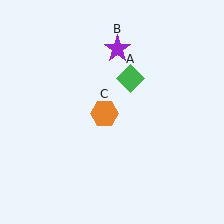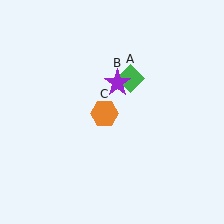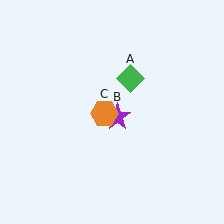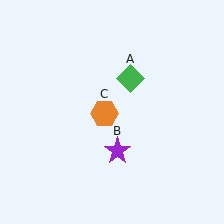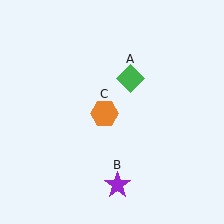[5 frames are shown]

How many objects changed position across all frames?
1 object changed position: purple star (object B).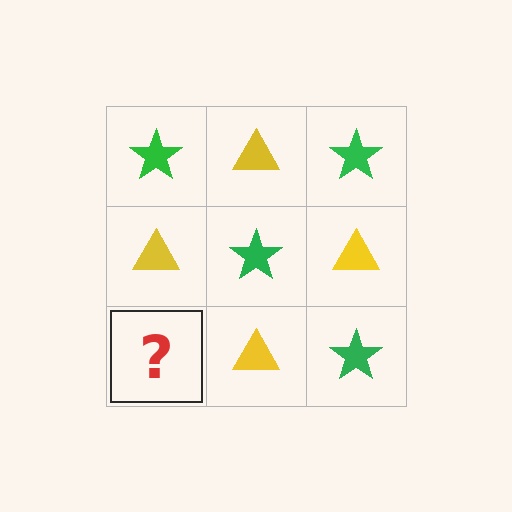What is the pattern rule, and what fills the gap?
The rule is that it alternates green star and yellow triangle in a checkerboard pattern. The gap should be filled with a green star.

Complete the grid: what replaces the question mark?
The question mark should be replaced with a green star.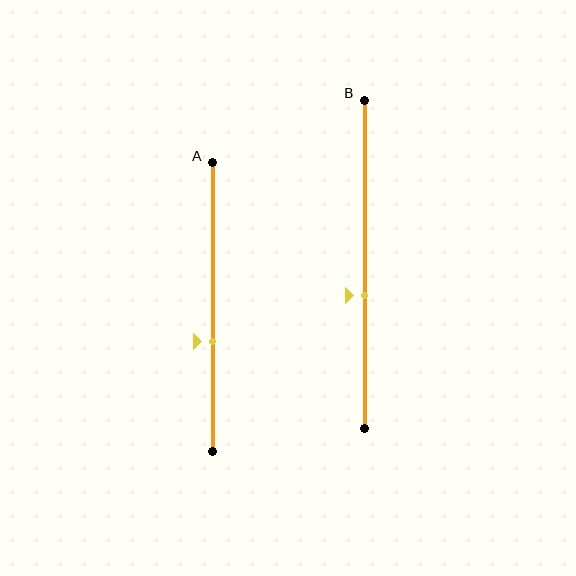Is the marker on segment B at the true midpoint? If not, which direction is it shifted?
No, the marker on segment B is shifted downward by about 10% of the segment length.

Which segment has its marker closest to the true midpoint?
Segment B has its marker closest to the true midpoint.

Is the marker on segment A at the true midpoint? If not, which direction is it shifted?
No, the marker on segment A is shifted downward by about 12% of the segment length.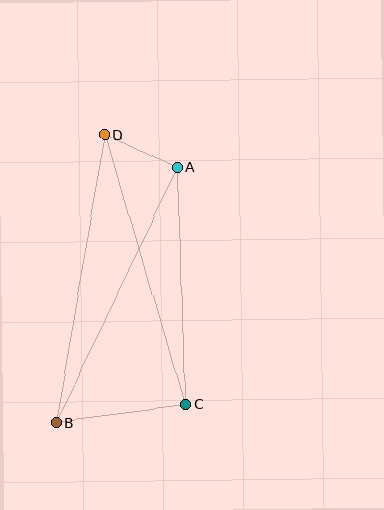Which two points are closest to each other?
Points A and D are closest to each other.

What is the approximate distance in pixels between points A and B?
The distance between A and B is approximately 282 pixels.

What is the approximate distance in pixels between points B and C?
The distance between B and C is approximately 131 pixels.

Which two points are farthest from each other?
Points B and D are farthest from each other.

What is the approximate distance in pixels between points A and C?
The distance between A and C is approximately 237 pixels.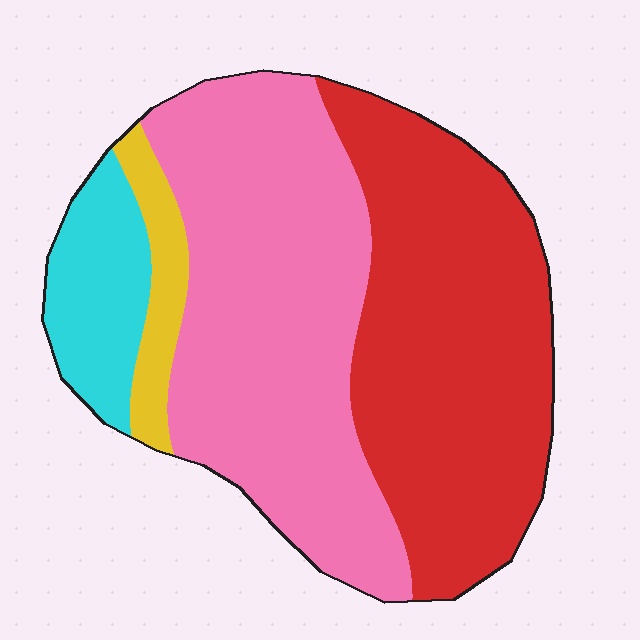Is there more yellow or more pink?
Pink.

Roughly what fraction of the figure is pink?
Pink covers 43% of the figure.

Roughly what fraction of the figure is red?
Red covers around 40% of the figure.